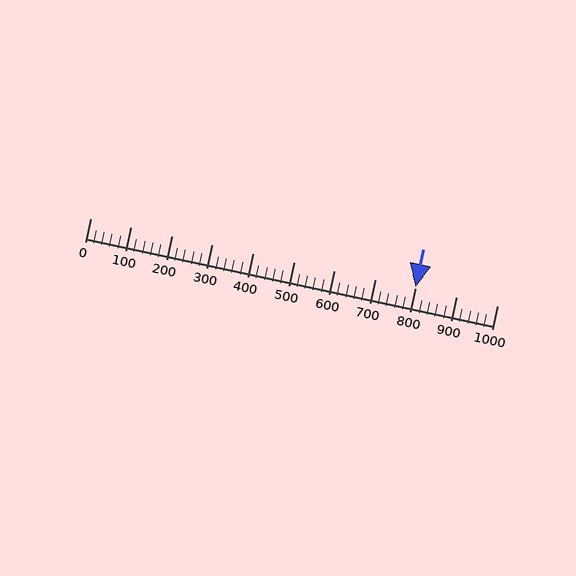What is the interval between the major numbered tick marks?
The major tick marks are spaced 100 units apart.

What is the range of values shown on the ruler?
The ruler shows values from 0 to 1000.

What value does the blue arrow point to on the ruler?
The blue arrow points to approximately 800.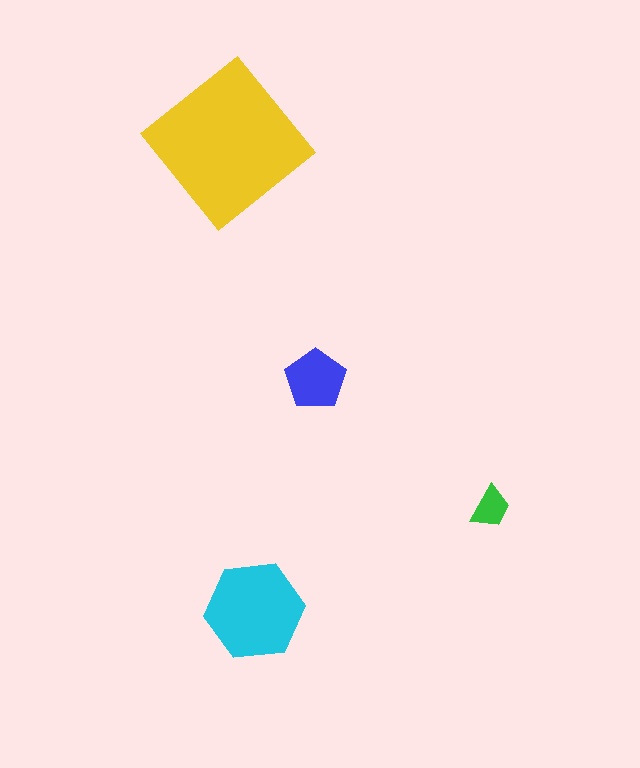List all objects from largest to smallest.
The yellow diamond, the cyan hexagon, the blue pentagon, the green trapezoid.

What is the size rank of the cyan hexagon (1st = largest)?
2nd.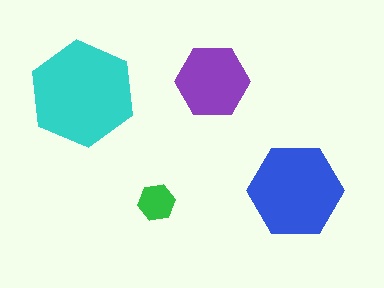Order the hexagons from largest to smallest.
the cyan one, the blue one, the purple one, the green one.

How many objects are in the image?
There are 4 objects in the image.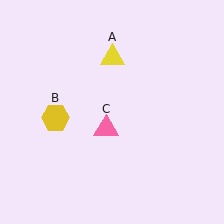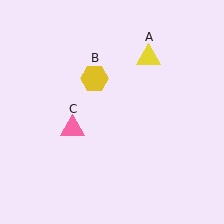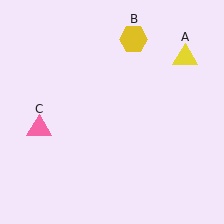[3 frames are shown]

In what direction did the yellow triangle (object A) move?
The yellow triangle (object A) moved right.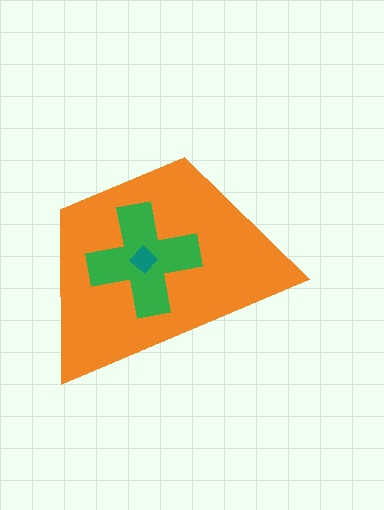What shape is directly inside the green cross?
The teal diamond.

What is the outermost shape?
The orange trapezoid.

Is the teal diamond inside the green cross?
Yes.